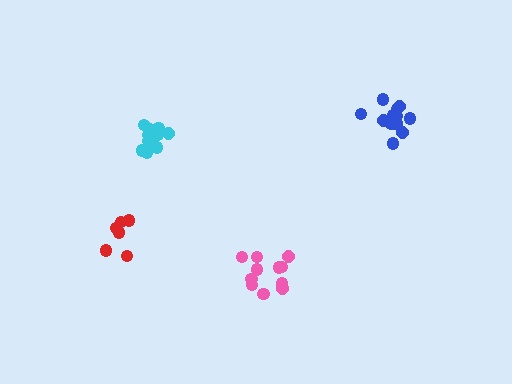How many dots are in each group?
Group 1: 11 dots, Group 2: 6 dots, Group 3: 11 dots, Group 4: 12 dots (40 total).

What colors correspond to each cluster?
The clusters are colored: pink, red, cyan, blue.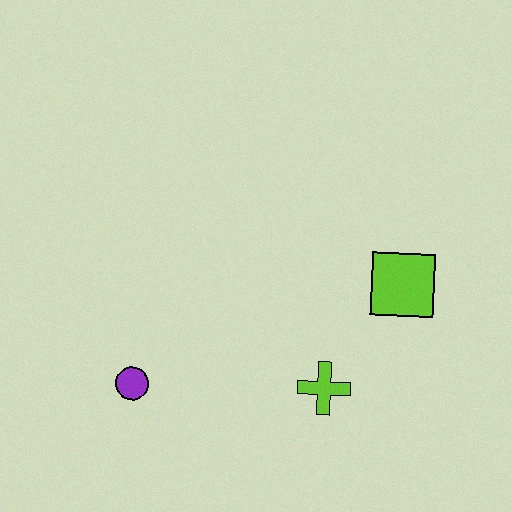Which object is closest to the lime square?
The lime cross is closest to the lime square.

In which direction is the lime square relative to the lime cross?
The lime square is above the lime cross.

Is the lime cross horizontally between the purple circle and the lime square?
Yes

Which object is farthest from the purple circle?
The lime square is farthest from the purple circle.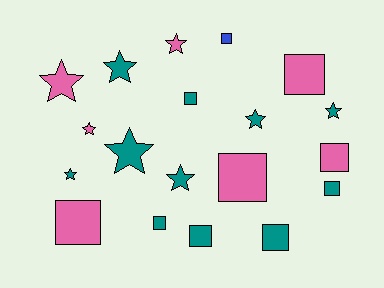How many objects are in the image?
There are 19 objects.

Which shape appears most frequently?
Square, with 10 objects.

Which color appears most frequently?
Teal, with 11 objects.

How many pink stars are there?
There are 3 pink stars.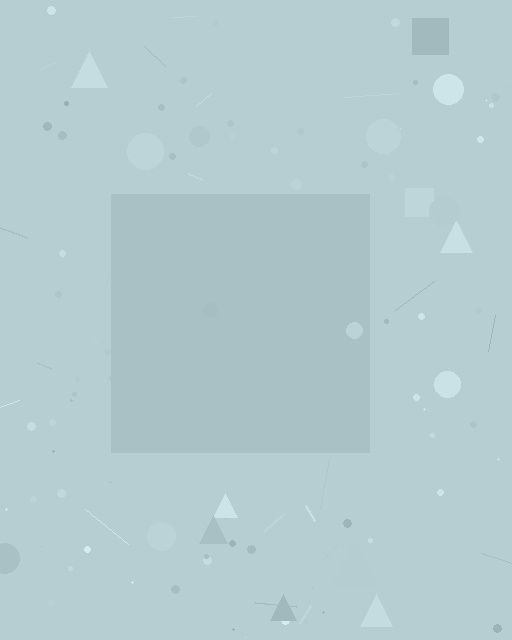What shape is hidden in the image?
A square is hidden in the image.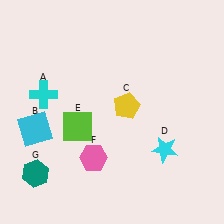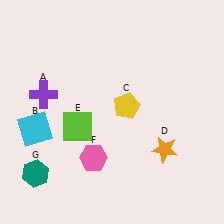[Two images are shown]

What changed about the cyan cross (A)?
In Image 1, A is cyan. In Image 2, it changed to purple.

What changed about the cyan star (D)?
In Image 1, D is cyan. In Image 2, it changed to orange.